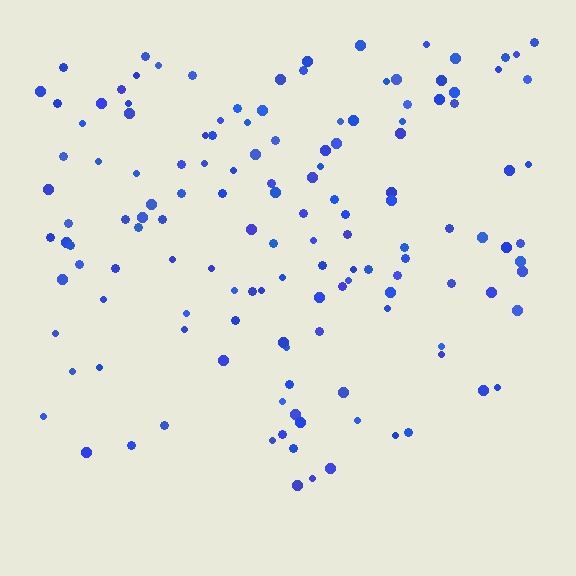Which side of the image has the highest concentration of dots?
The top.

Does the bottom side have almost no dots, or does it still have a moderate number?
Still a moderate number, just noticeably fewer than the top.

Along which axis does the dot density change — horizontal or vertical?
Vertical.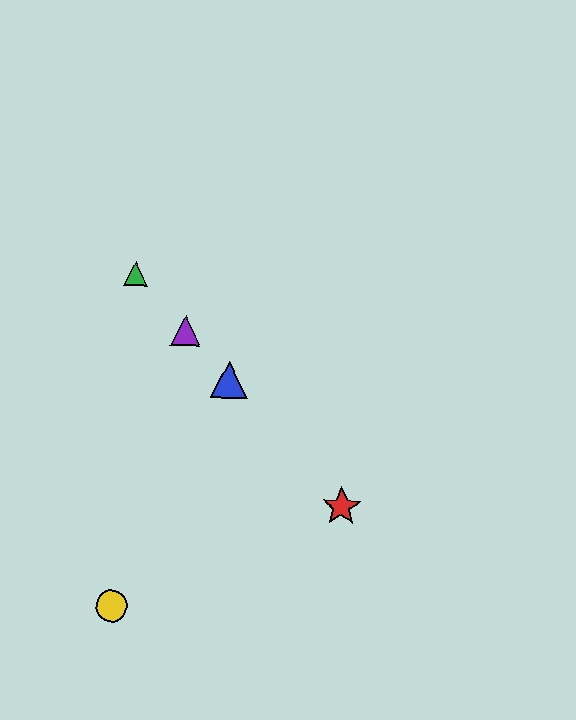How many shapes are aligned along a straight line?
4 shapes (the red star, the blue triangle, the green triangle, the purple triangle) are aligned along a straight line.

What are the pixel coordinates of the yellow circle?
The yellow circle is at (111, 606).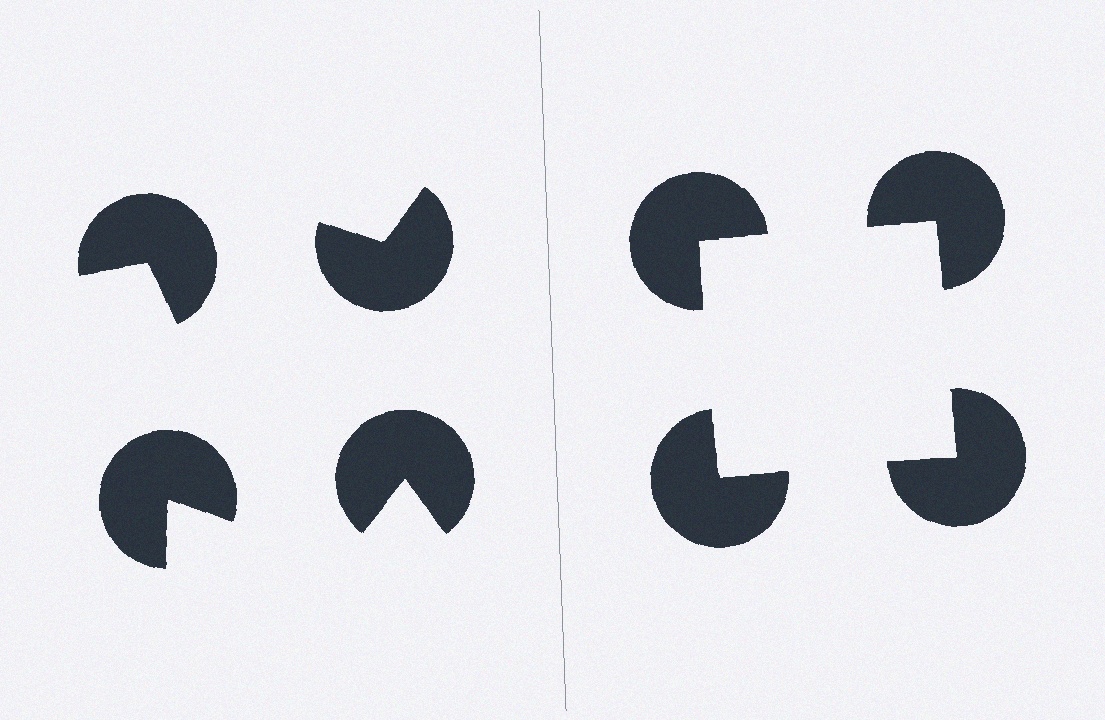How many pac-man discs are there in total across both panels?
8 — 4 on each side.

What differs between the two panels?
The pac-man discs are positioned identically on both sides; only the wedge orientations differ. On the right they align to a square; on the left they are misaligned.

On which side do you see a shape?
An illusory square appears on the right side. On the left side the wedge cuts are rotated, so no coherent shape forms.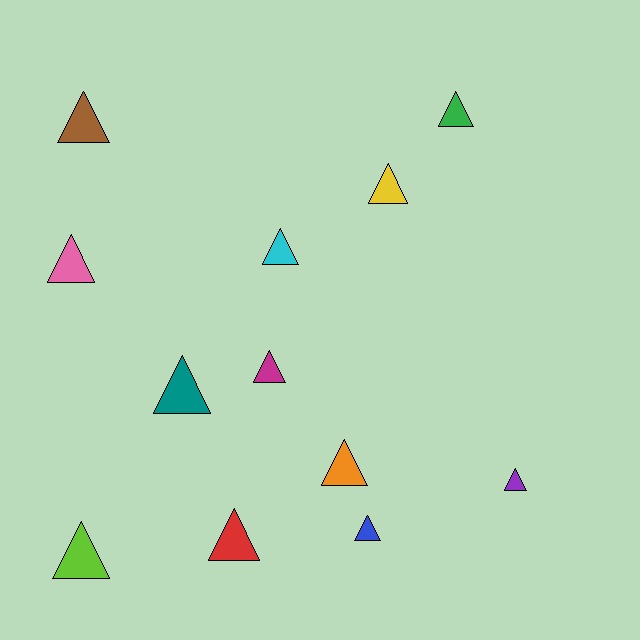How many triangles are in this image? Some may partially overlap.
There are 12 triangles.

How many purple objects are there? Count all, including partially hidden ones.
There is 1 purple object.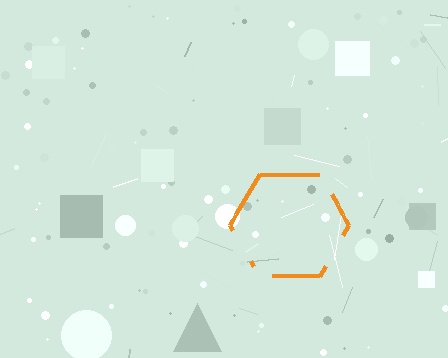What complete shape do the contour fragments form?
The contour fragments form a hexagon.